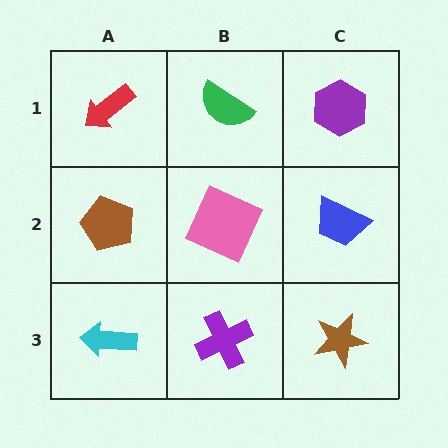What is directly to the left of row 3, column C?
A purple cross.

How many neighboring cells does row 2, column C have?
3.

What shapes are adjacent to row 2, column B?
A green semicircle (row 1, column B), a purple cross (row 3, column B), a brown pentagon (row 2, column A), a blue trapezoid (row 2, column C).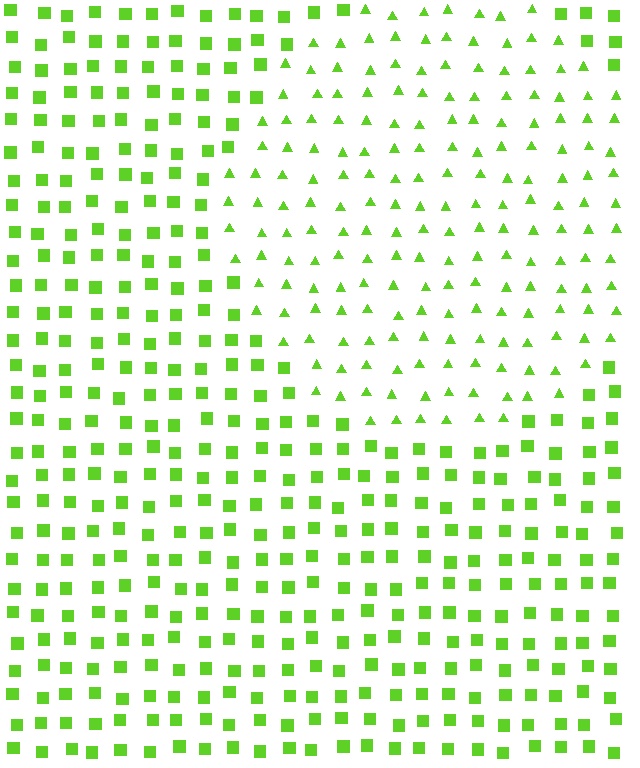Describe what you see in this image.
The image is filled with small lime elements arranged in a uniform grid. A circle-shaped region contains triangles, while the surrounding area contains squares. The boundary is defined purely by the change in element shape.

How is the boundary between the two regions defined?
The boundary is defined by a change in element shape: triangles inside vs. squares outside. All elements share the same color and spacing.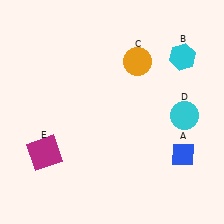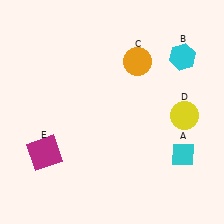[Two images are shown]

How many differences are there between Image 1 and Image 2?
There are 2 differences between the two images.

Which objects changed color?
A changed from blue to cyan. D changed from cyan to yellow.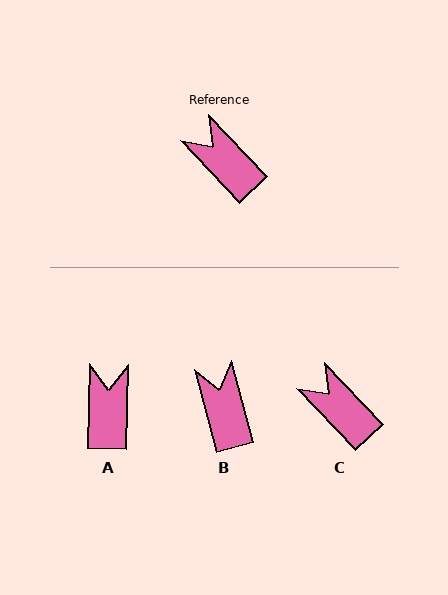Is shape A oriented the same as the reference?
No, it is off by about 45 degrees.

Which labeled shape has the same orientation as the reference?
C.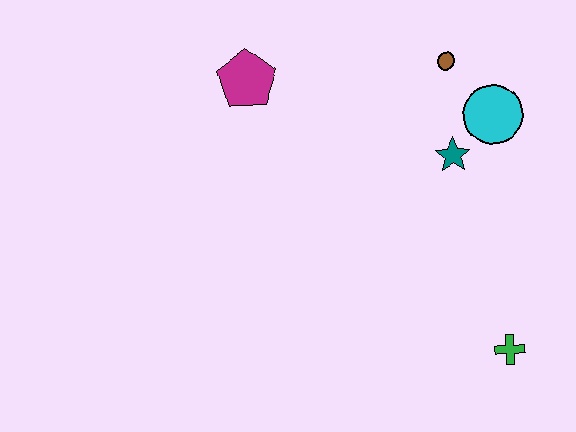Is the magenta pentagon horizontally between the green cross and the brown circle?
No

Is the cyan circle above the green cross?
Yes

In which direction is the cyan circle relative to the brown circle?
The cyan circle is below the brown circle.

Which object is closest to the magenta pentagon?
The brown circle is closest to the magenta pentagon.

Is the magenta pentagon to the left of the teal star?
Yes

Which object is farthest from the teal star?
The magenta pentagon is farthest from the teal star.